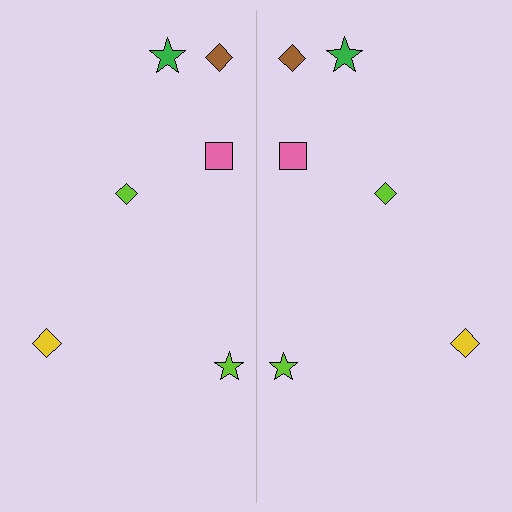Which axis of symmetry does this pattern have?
The pattern has a vertical axis of symmetry running through the center of the image.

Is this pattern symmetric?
Yes, this pattern has bilateral (reflection) symmetry.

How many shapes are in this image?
There are 12 shapes in this image.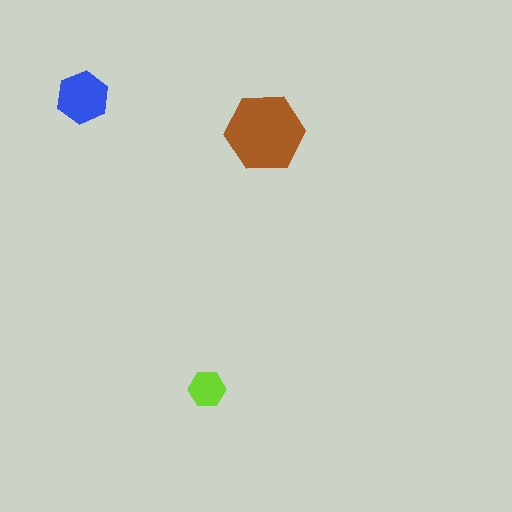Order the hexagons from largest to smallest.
the brown one, the blue one, the lime one.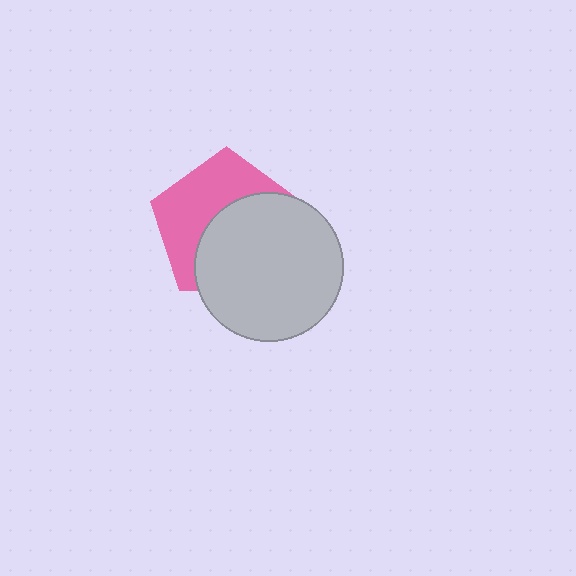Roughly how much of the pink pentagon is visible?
About half of it is visible (roughly 47%).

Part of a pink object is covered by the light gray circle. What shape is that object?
It is a pentagon.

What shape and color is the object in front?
The object in front is a light gray circle.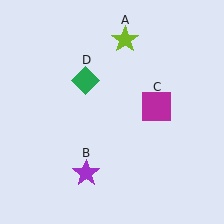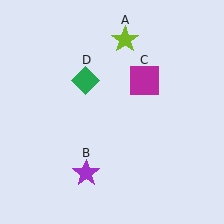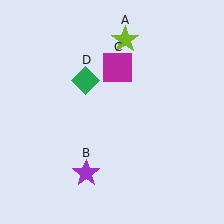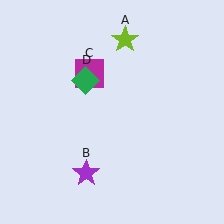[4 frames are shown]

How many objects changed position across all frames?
1 object changed position: magenta square (object C).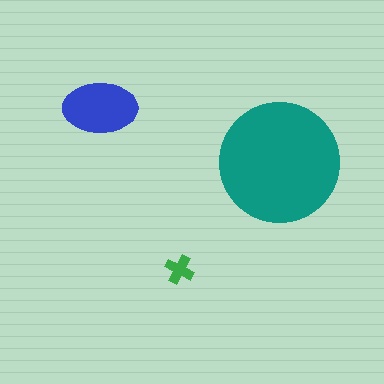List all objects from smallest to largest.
The green cross, the blue ellipse, the teal circle.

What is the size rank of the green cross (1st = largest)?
3rd.